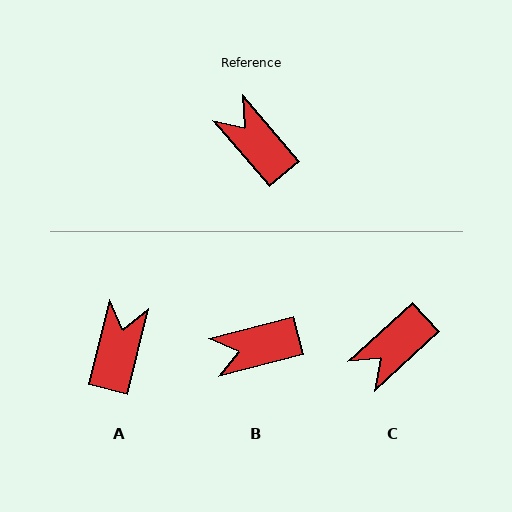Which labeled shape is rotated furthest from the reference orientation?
C, about 92 degrees away.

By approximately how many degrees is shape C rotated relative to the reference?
Approximately 92 degrees counter-clockwise.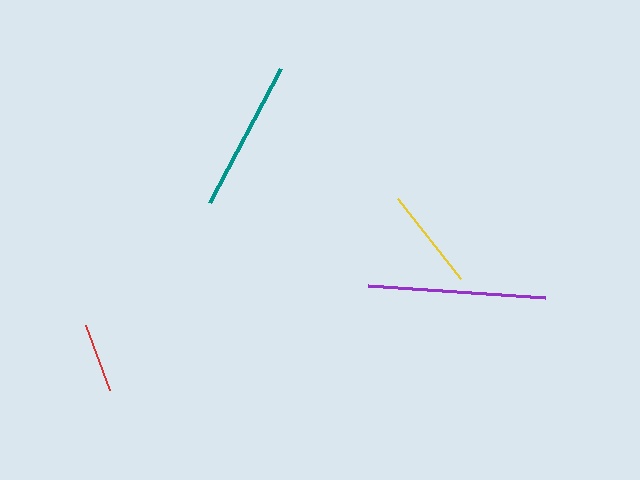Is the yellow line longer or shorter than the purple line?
The purple line is longer than the yellow line.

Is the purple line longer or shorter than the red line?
The purple line is longer than the red line.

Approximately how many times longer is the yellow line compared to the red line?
The yellow line is approximately 1.5 times the length of the red line.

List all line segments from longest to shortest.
From longest to shortest: purple, teal, yellow, red.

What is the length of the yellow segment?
The yellow segment is approximately 102 pixels long.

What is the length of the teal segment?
The teal segment is approximately 152 pixels long.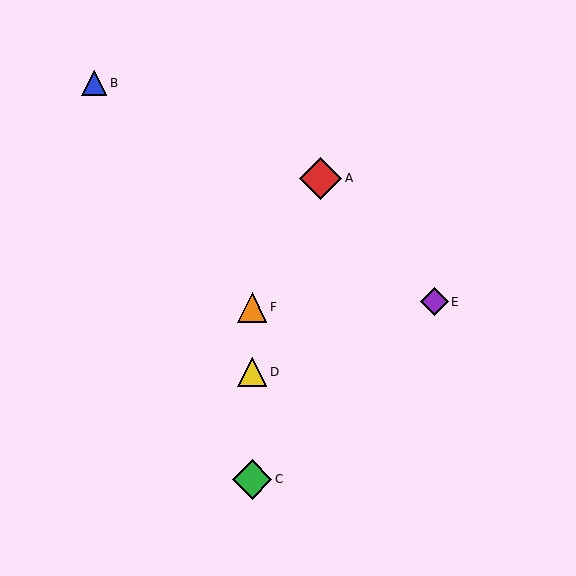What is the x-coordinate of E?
Object E is at x≈434.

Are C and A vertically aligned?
No, C is at x≈252 and A is at x≈321.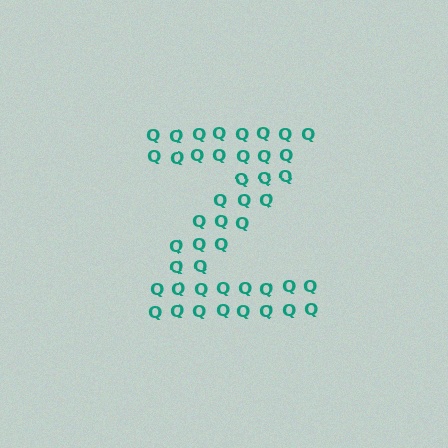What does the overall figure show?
The overall figure shows the letter Z.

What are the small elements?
The small elements are letter Q's.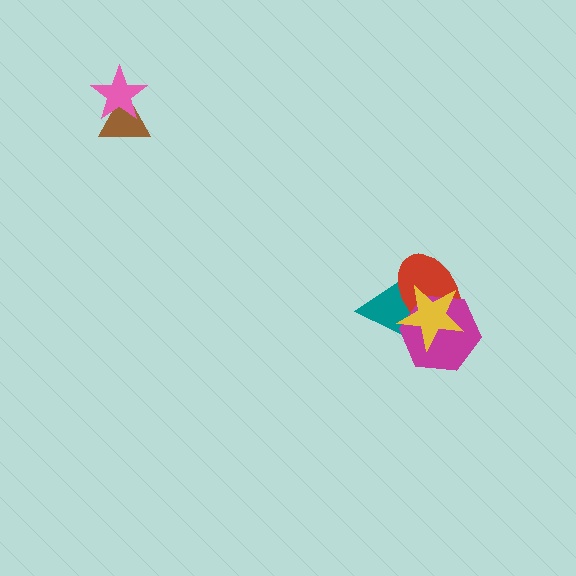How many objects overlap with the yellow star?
3 objects overlap with the yellow star.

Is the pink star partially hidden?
No, no other shape covers it.